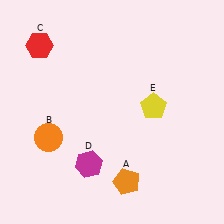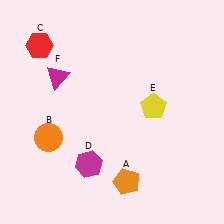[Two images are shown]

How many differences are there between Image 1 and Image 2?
There is 1 difference between the two images.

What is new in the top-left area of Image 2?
A magenta triangle (F) was added in the top-left area of Image 2.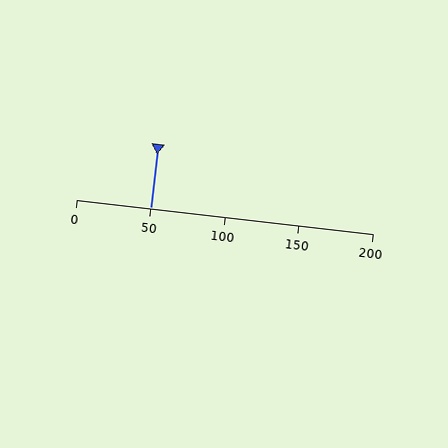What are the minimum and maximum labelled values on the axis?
The axis runs from 0 to 200.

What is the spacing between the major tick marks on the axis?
The major ticks are spaced 50 apart.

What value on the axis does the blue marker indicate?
The marker indicates approximately 50.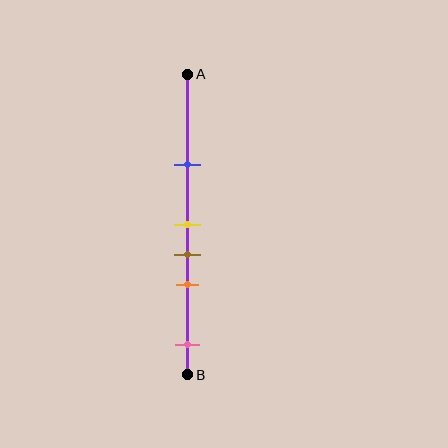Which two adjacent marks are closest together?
The yellow and brown marks are the closest adjacent pair.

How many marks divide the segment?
There are 5 marks dividing the segment.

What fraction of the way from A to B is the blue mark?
The blue mark is approximately 30% (0.3) of the way from A to B.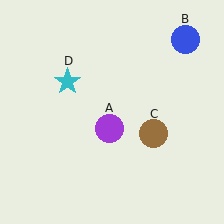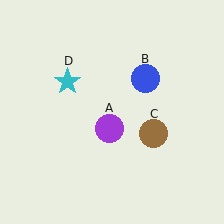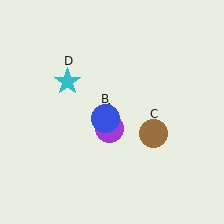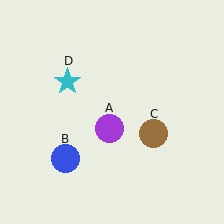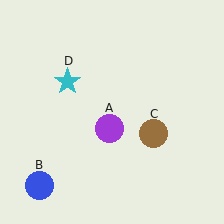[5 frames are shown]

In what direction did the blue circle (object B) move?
The blue circle (object B) moved down and to the left.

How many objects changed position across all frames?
1 object changed position: blue circle (object B).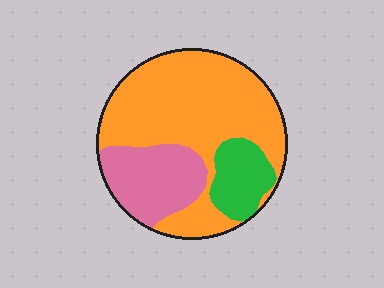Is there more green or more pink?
Pink.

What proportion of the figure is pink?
Pink covers 23% of the figure.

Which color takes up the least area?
Green, at roughly 15%.